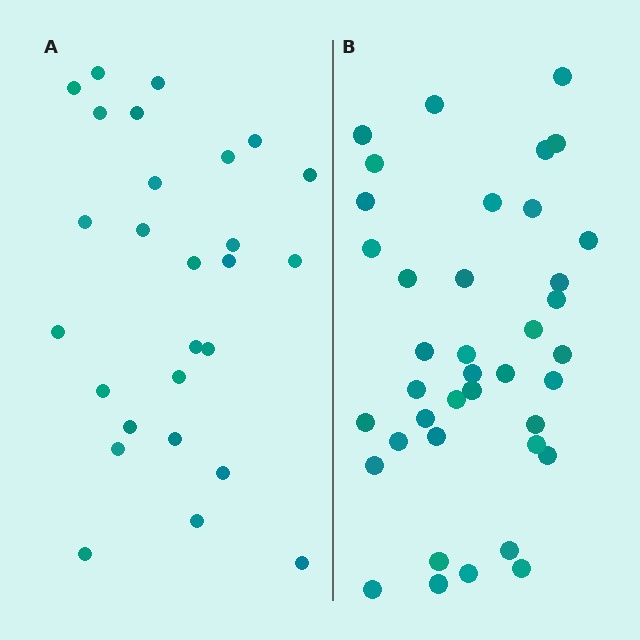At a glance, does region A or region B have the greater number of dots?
Region B (the right region) has more dots.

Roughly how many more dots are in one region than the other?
Region B has roughly 12 or so more dots than region A.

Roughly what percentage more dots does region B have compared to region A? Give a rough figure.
About 45% more.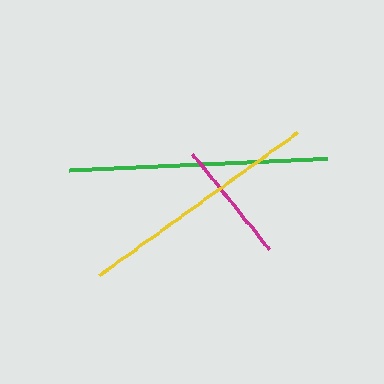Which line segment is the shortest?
The magenta line is the shortest at approximately 121 pixels.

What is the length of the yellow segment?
The yellow segment is approximately 245 pixels long.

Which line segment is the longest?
The green line is the longest at approximately 259 pixels.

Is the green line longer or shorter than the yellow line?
The green line is longer than the yellow line.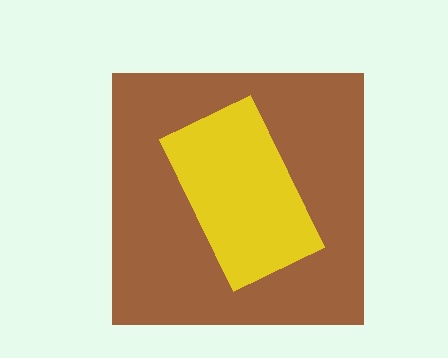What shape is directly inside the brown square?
The yellow rectangle.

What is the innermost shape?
The yellow rectangle.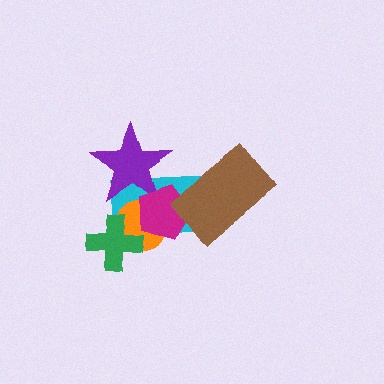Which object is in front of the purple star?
The magenta pentagon is in front of the purple star.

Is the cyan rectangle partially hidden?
Yes, it is partially covered by another shape.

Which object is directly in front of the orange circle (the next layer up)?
The purple star is directly in front of the orange circle.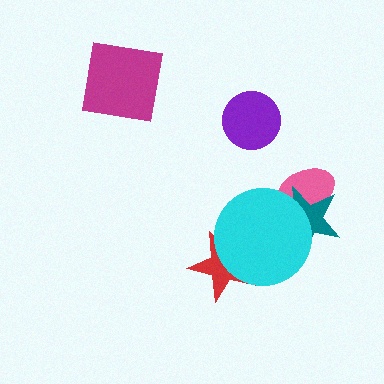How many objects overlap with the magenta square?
0 objects overlap with the magenta square.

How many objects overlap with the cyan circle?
3 objects overlap with the cyan circle.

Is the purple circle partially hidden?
No, no other shape covers it.